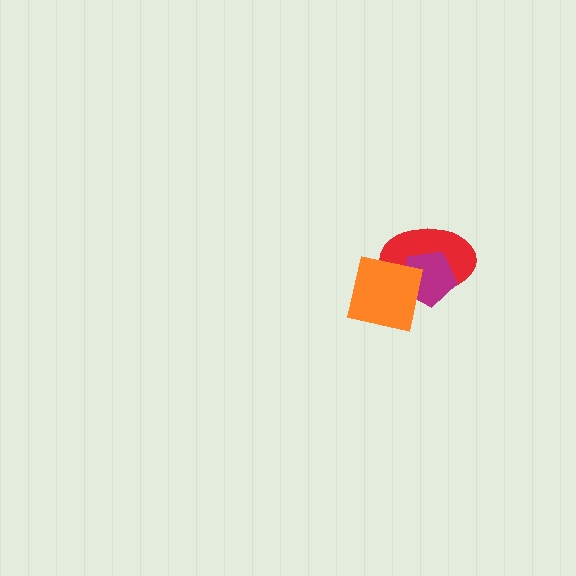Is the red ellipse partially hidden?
Yes, it is partially covered by another shape.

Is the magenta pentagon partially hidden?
Yes, it is partially covered by another shape.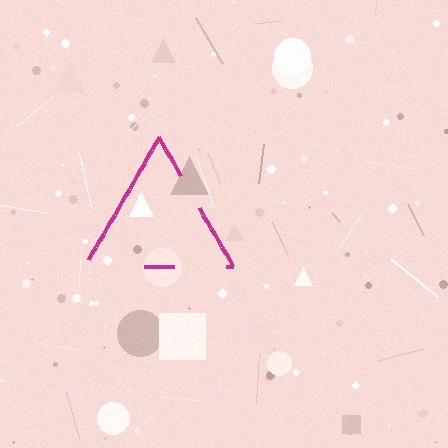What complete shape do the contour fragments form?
The contour fragments form a triangle.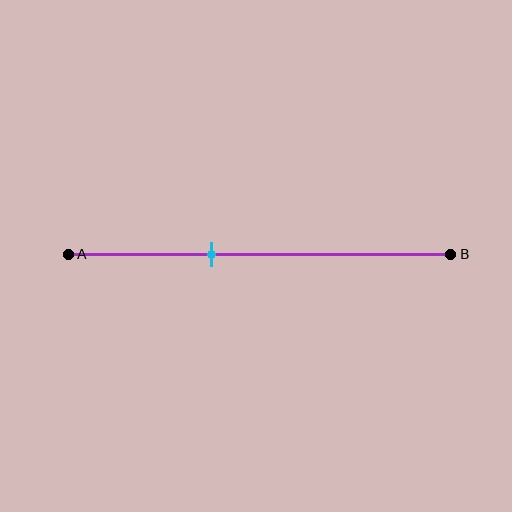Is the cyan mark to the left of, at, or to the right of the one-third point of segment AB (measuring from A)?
The cyan mark is to the right of the one-third point of segment AB.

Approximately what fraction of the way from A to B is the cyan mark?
The cyan mark is approximately 35% of the way from A to B.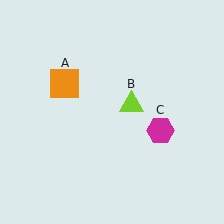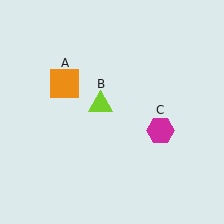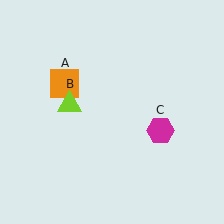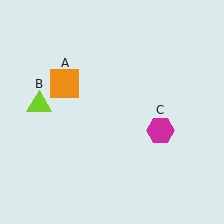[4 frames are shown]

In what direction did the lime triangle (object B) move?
The lime triangle (object B) moved left.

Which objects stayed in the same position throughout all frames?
Orange square (object A) and magenta hexagon (object C) remained stationary.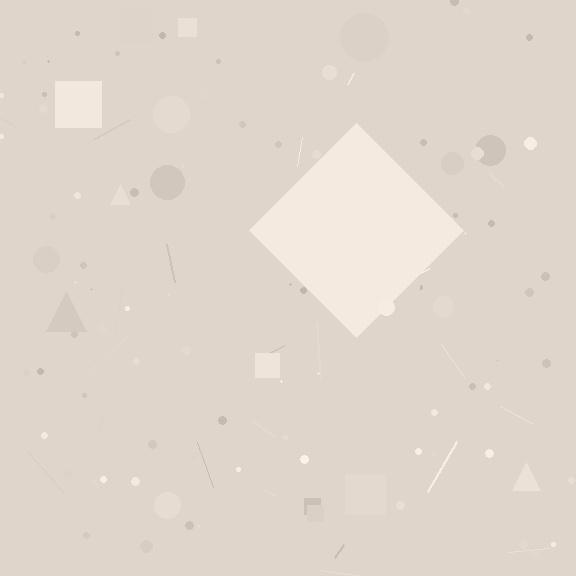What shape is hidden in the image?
A diamond is hidden in the image.